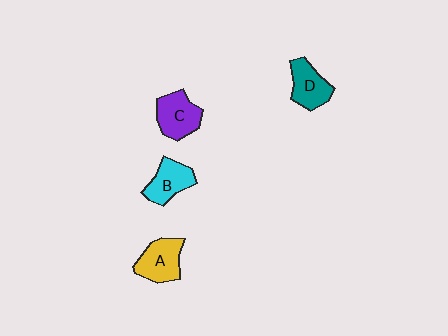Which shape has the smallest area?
Shape B (cyan).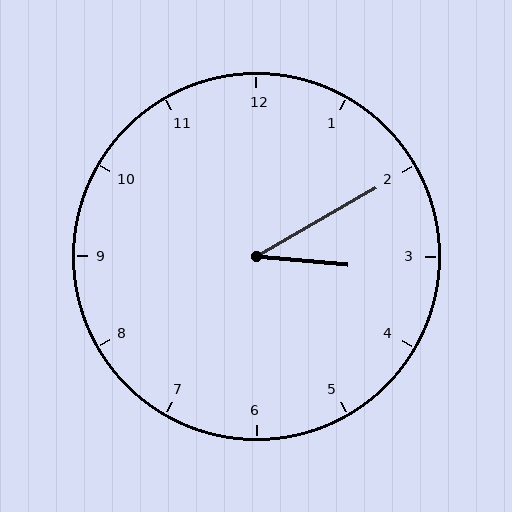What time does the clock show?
3:10.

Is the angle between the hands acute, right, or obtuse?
It is acute.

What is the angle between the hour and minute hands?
Approximately 35 degrees.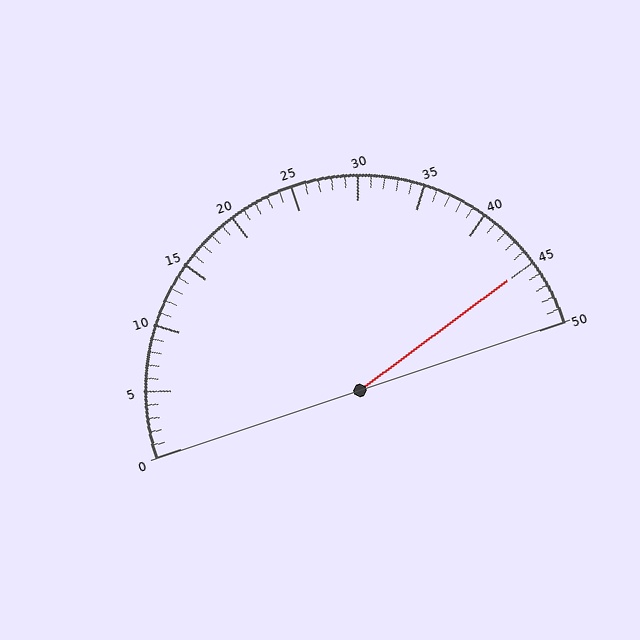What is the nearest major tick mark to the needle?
The nearest major tick mark is 45.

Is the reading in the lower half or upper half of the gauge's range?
The reading is in the upper half of the range (0 to 50).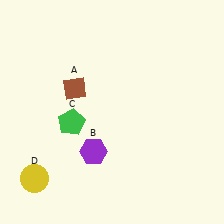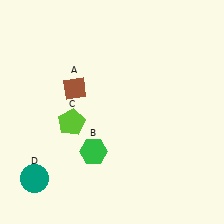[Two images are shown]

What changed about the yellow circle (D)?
In Image 1, D is yellow. In Image 2, it changed to teal.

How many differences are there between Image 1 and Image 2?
There are 3 differences between the two images.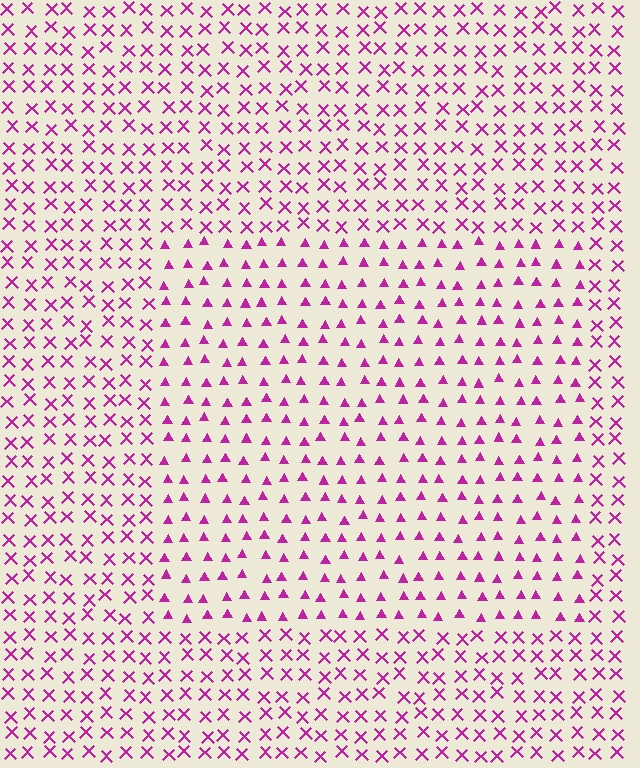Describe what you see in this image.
The image is filled with small magenta elements arranged in a uniform grid. A rectangle-shaped region contains triangles, while the surrounding area contains X marks. The boundary is defined purely by the change in element shape.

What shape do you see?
I see a rectangle.